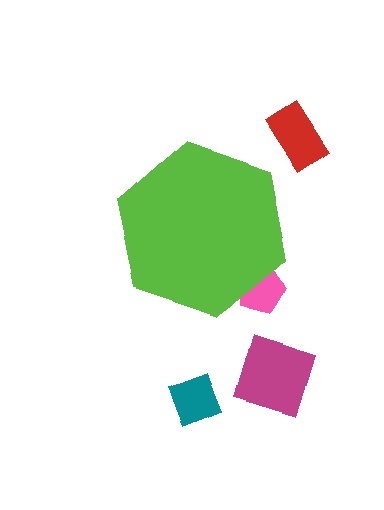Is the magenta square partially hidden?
No, the magenta square is fully visible.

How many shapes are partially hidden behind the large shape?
1 shape is partially hidden.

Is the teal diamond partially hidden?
No, the teal diamond is fully visible.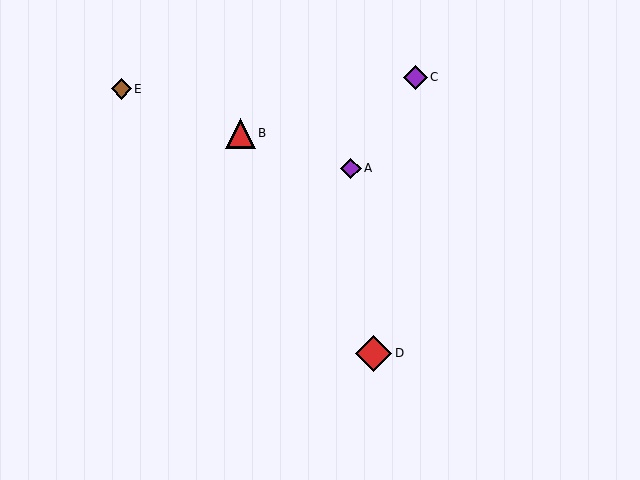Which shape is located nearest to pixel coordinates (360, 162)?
The purple diamond (labeled A) at (351, 168) is nearest to that location.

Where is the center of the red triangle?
The center of the red triangle is at (240, 133).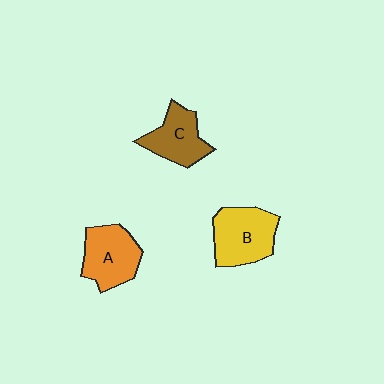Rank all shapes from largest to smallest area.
From largest to smallest: B (yellow), A (orange), C (brown).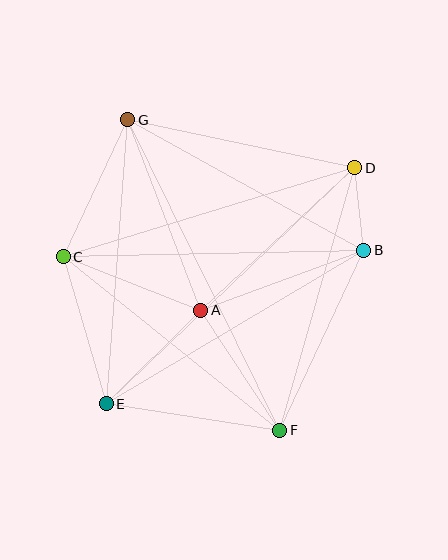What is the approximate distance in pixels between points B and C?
The distance between B and C is approximately 301 pixels.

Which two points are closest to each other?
Points B and D are closest to each other.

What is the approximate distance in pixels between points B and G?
The distance between B and G is approximately 270 pixels.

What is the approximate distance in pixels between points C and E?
The distance between C and E is approximately 153 pixels.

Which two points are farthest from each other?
Points F and G are farthest from each other.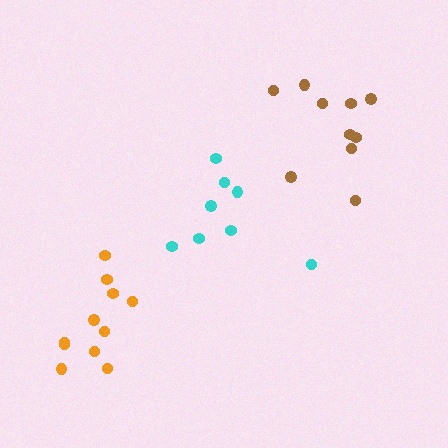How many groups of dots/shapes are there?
There are 3 groups.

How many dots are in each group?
Group 1: 10 dots, Group 2: 8 dots, Group 3: 11 dots (29 total).